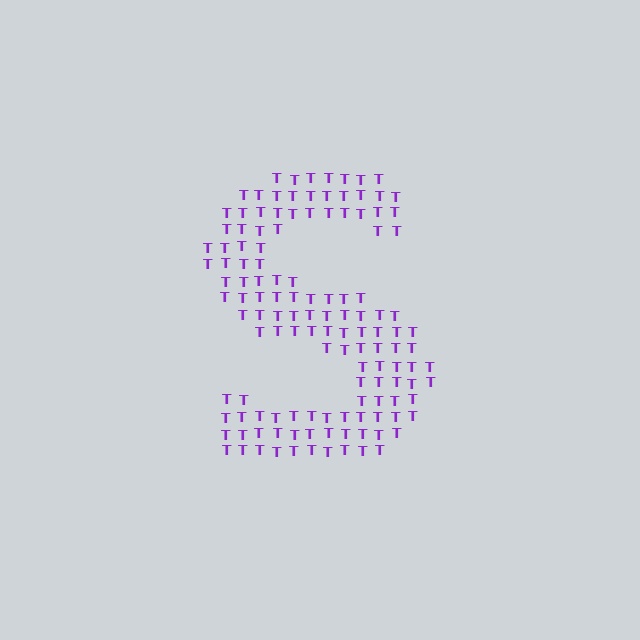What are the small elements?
The small elements are letter T's.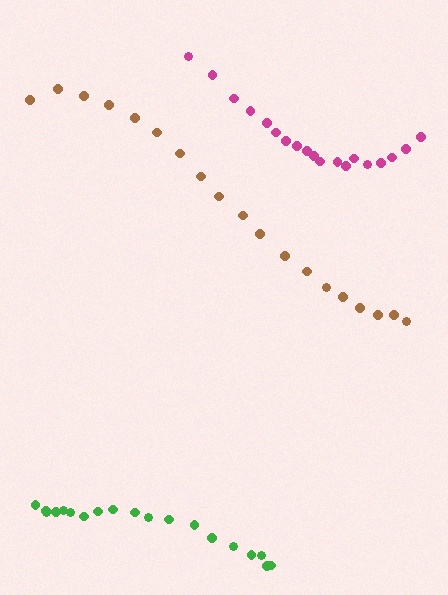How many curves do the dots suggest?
There are 3 distinct paths.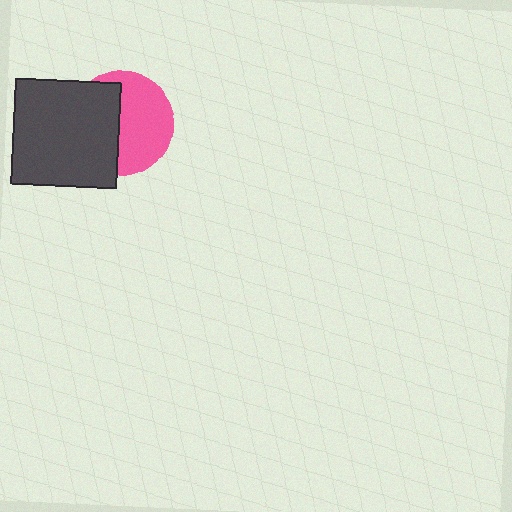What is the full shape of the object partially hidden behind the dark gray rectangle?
The partially hidden object is a pink circle.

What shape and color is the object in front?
The object in front is a dark gray rectangle.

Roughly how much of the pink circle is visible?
About half of it is visible (roughly 55%).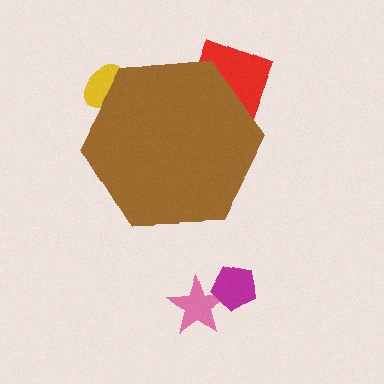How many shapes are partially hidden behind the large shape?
2 shapes are partially hidden.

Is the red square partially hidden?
Yes, the red square is partially hidden behind the brown hexagon.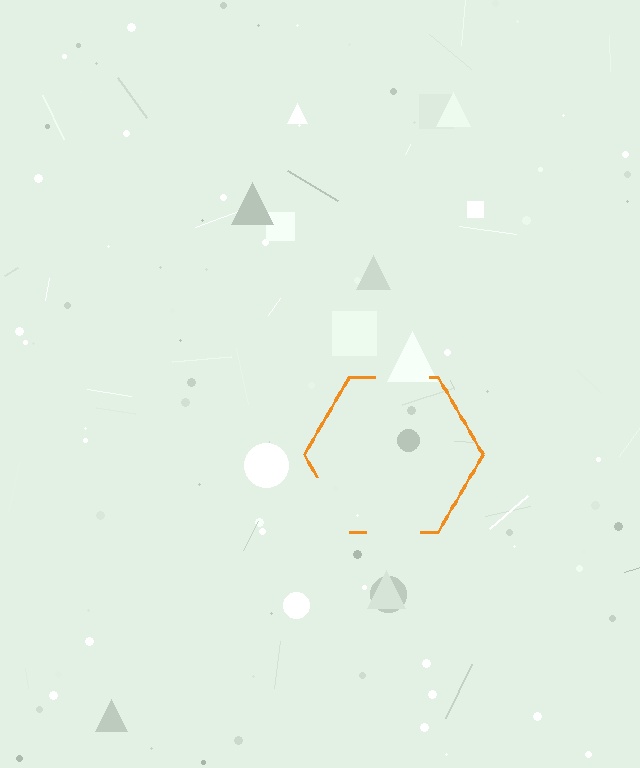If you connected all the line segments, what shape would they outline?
They would outline a hexagon.